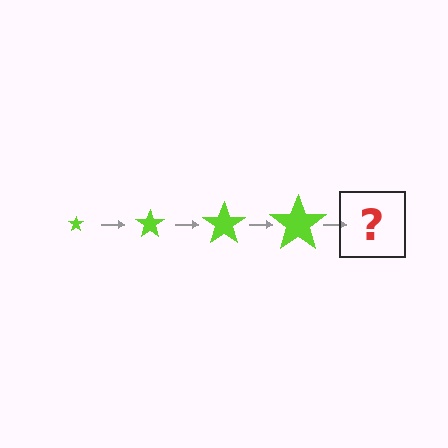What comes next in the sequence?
The next element should be a lime star, larger than the previous one.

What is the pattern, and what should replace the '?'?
The pattern is that the star gets progressively larger each step. The '?' should be a lime star, larger than the previous one.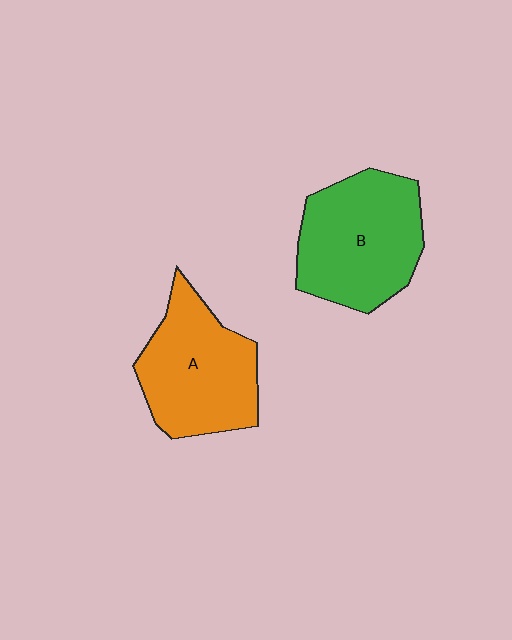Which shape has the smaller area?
Shape A (orange).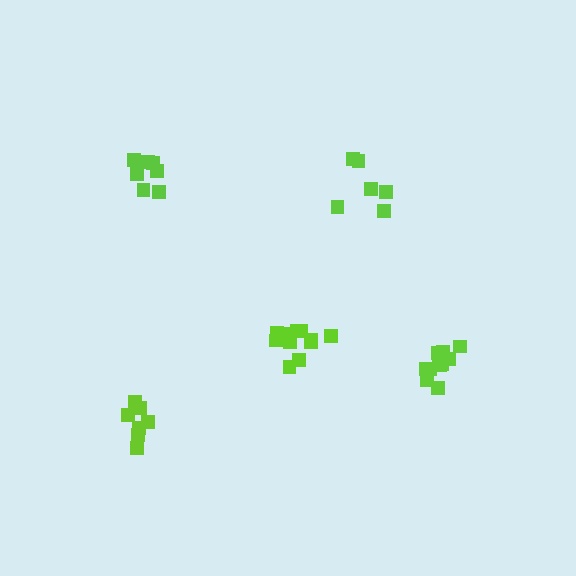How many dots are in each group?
Group 1: 11 dots, Group 2: 6 dots, Group 3: 7 dots, Group 4: 11 dots, Group 5: 7 dots (42 total).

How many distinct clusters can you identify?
There are 5 distinct clusters.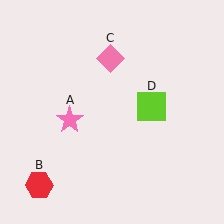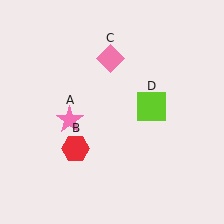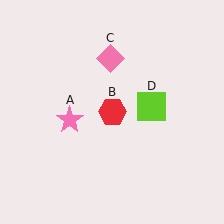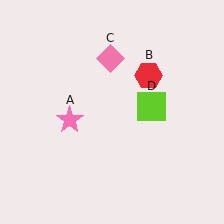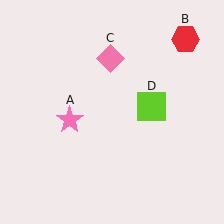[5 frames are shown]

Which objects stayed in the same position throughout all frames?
Pink star (object A) and pink diamond (object C) and lime square (object D) remained stationary.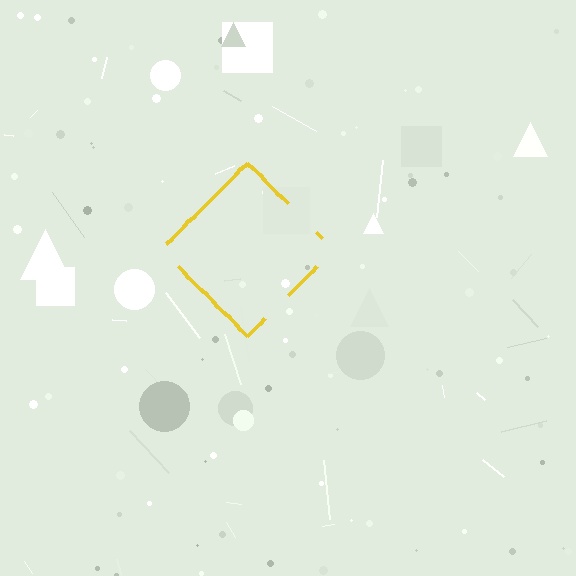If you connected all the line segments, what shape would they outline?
They would outline a diamond.